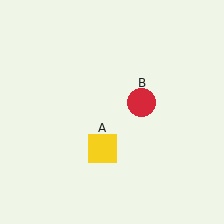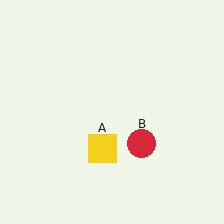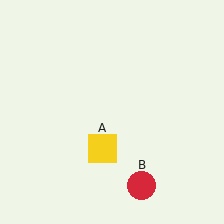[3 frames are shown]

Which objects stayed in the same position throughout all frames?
Yellow square (object A) remained stationary.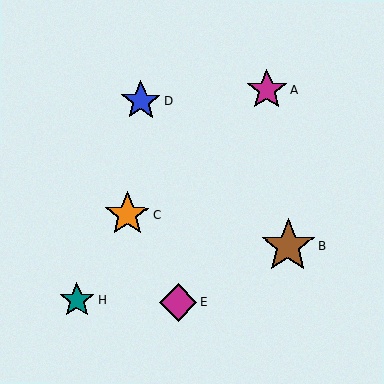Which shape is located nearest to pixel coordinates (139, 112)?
The blue star (labeled D) at (141, 101) is nearest to that location.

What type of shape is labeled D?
Shape D is a blue star.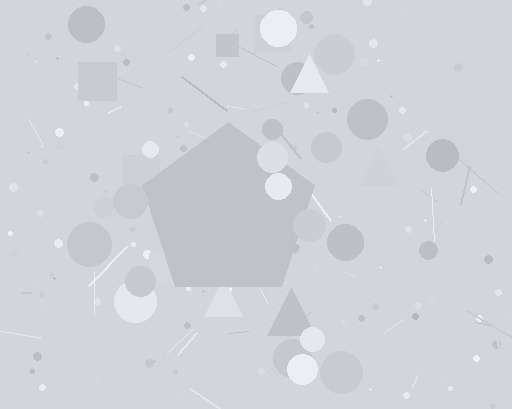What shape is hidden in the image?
A pentagon is hidden in the image.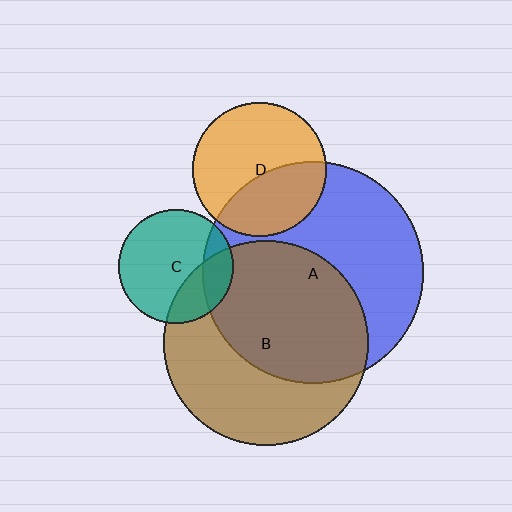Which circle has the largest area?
Circle A (blue).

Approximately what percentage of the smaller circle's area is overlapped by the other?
Approximately 55%.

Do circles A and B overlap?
Yes.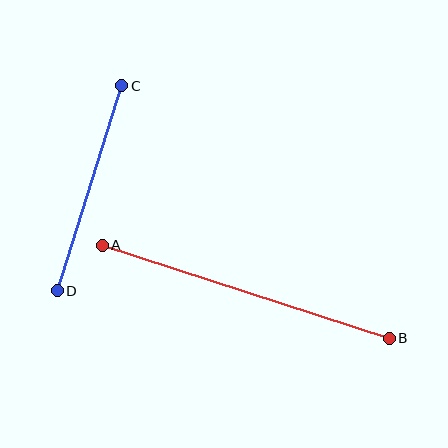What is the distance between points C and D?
The distance is approximately 215 pixels.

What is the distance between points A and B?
The distance is approximately 302 pixels.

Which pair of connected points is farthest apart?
Points A and B are farthest apart.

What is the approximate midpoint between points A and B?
The midpoint is at approximately (246, 292) pixels.